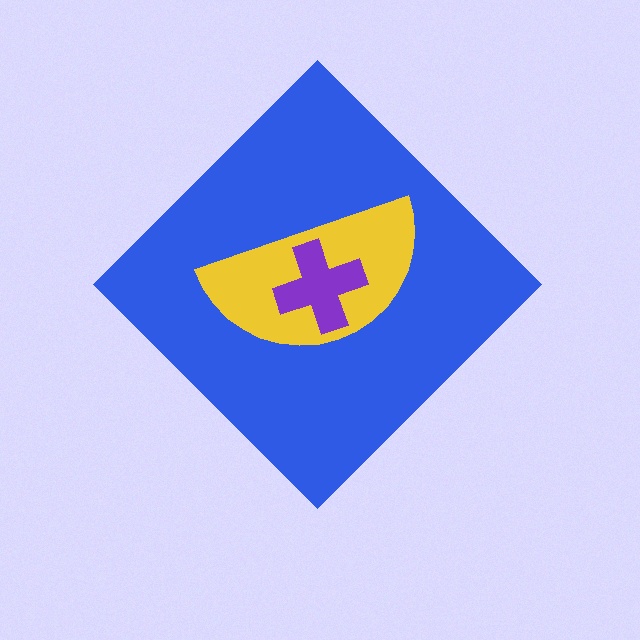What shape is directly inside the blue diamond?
The yellow semicircle.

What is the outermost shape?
The blue diamond.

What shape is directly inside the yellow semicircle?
The purple cross.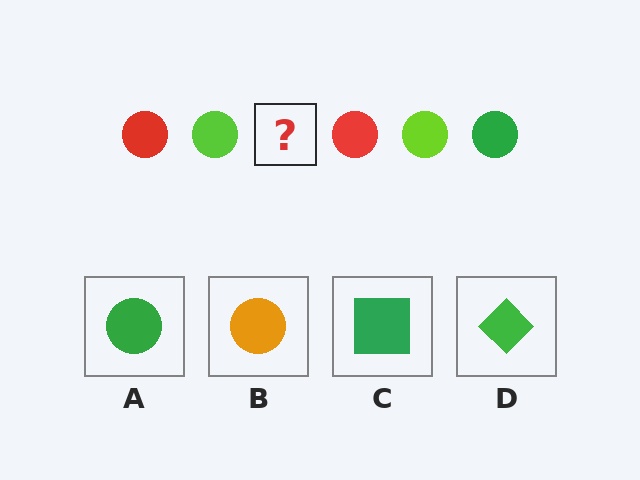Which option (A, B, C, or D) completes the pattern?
A.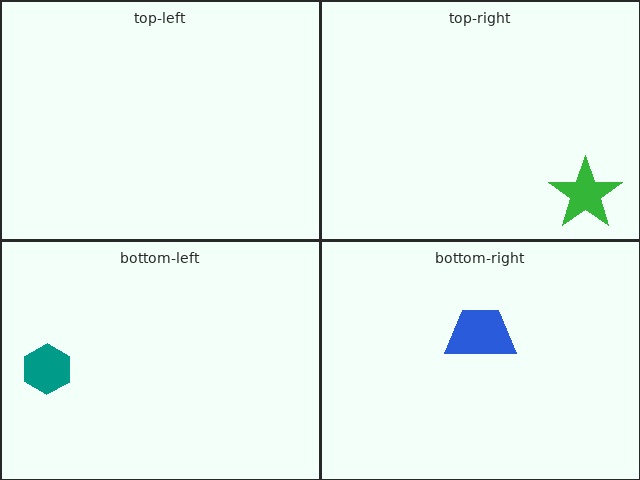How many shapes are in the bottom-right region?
1.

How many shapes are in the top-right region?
1.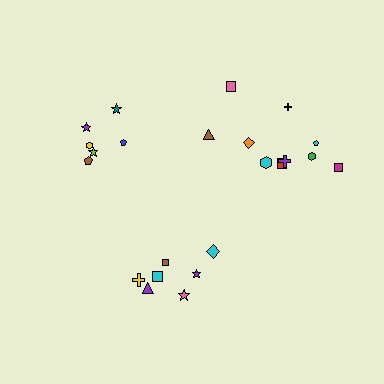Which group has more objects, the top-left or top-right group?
The top-right group.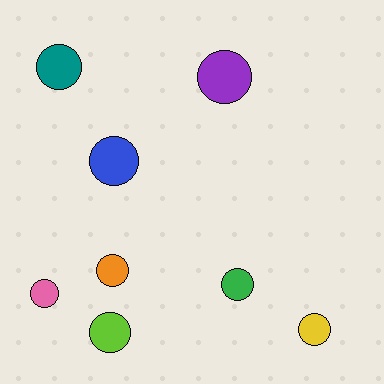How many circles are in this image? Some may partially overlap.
There are 8 circles.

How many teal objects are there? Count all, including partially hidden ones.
There is 1 teal object.